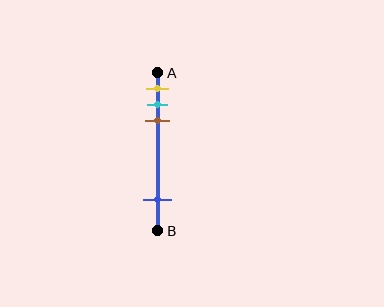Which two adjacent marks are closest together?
The cyan and brown marks are the closest adjacent pair.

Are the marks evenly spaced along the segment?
No, the marks are not evenly spaced.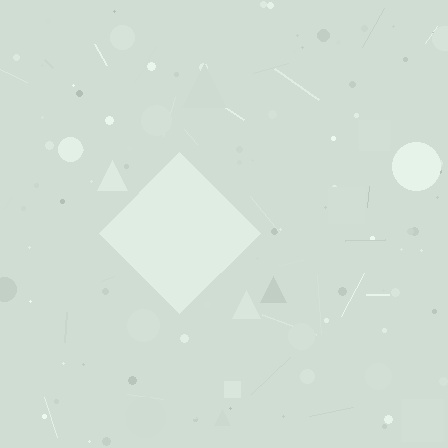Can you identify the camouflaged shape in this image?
The camouflaged shape is a diamond.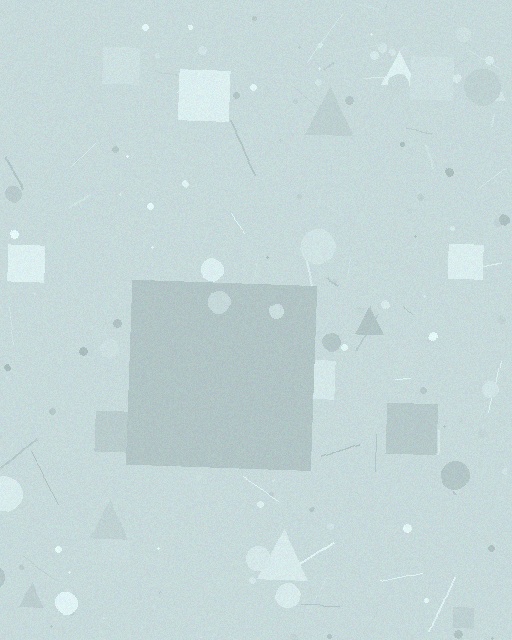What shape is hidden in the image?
A square is hidden in the image.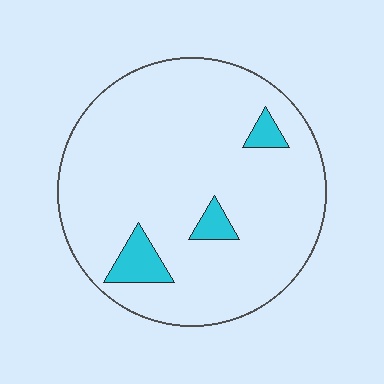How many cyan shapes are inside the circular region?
3.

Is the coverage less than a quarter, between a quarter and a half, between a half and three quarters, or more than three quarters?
Less than a quarter.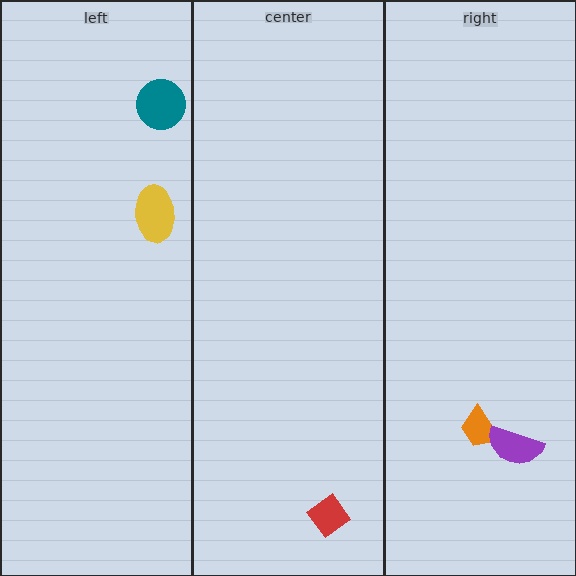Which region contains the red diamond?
The center region.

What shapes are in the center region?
The red diamond.